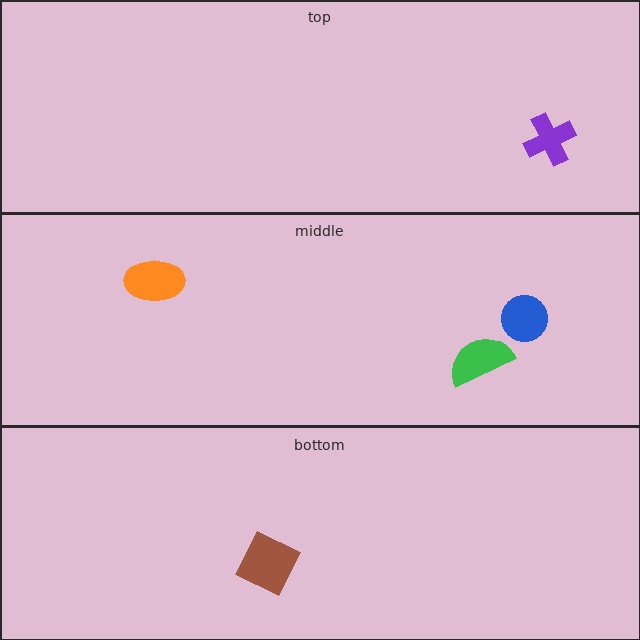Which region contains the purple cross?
The top region.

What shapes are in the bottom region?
The brown diamond.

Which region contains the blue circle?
The middle region.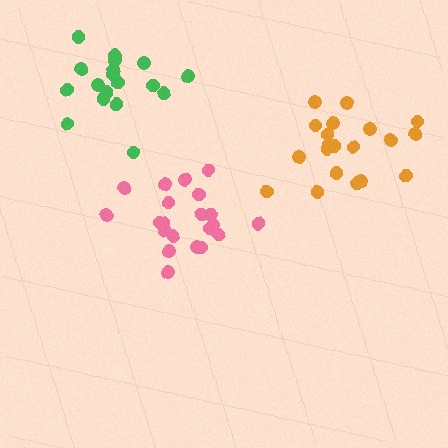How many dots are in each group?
Group 1: 21 dots, Group 2: 19 dots, Group 3: 20 dots (60 total).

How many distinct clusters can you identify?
There are 3 distinct clusters.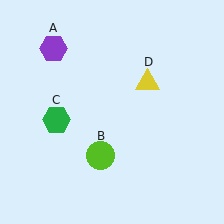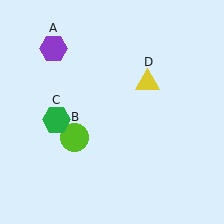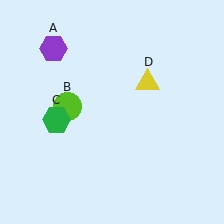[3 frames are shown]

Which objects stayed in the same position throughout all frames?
Purple hexagon (object A) and green hexagon (object C) and yellow triangle (object D) remained stationary.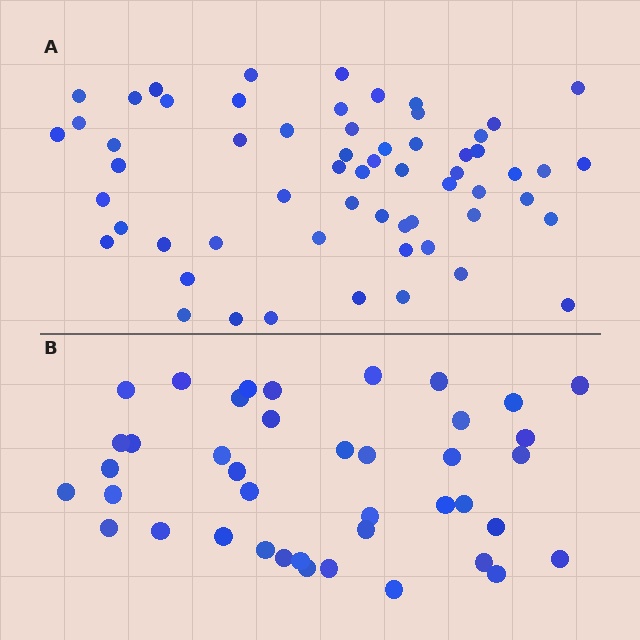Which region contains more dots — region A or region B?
Region A (the top region) has more dots.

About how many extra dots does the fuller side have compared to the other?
Region A has approximately 20 more dots than region B.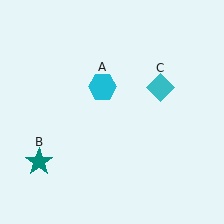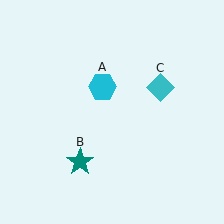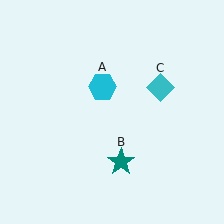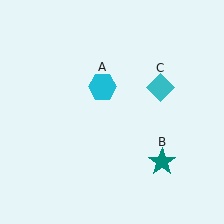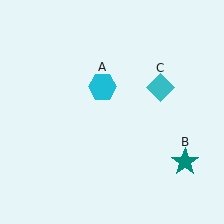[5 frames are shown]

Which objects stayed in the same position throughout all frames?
Cyan hexagon (object A) and cyan diamond (object C) remained stationary.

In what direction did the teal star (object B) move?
The teal star (object B) moved right.